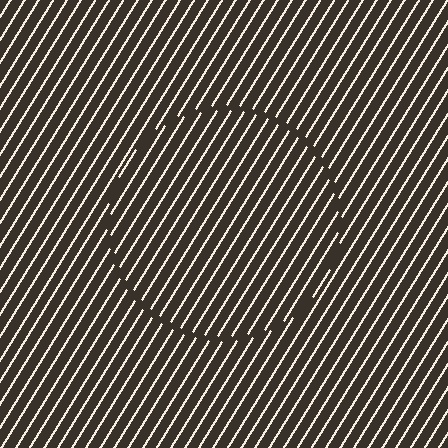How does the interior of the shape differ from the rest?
The interior of the shape contains the same grating, shifted by half a period — the contour is defined by the phase discontinuity where line-ends from the inner and outer gratings abut.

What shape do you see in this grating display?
An illusory circle. The interior of the shape contains the same grating, shifted by half a period — the contour is defined by the phase discontinuity where line-ends from the inner and outer gratings abut.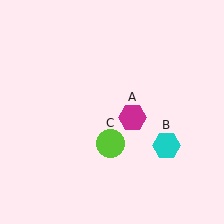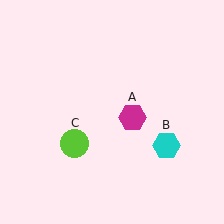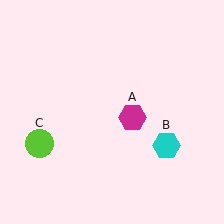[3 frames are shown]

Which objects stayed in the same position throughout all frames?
Magenta hexagon (object A) and cyan hexagon (object B) remained stationary.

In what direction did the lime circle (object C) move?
The lime circle (object C) moved left.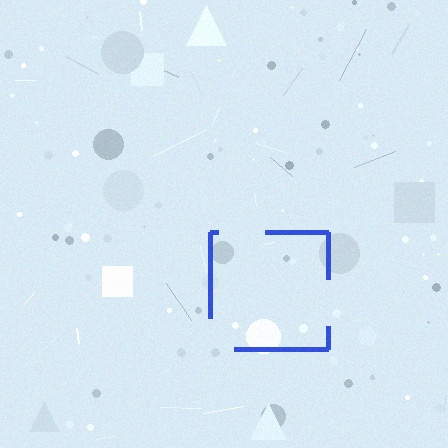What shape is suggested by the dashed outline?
The dashed outline suggests a square.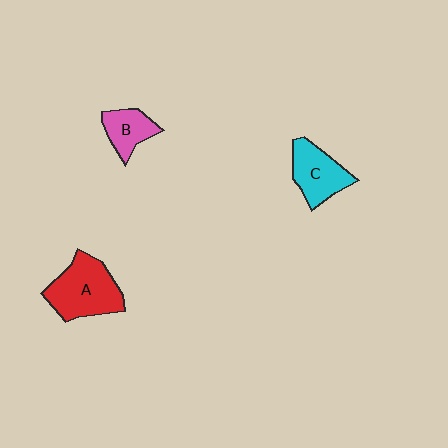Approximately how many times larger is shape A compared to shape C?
Approximately 1.4 times.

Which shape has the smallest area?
Shape B (pink).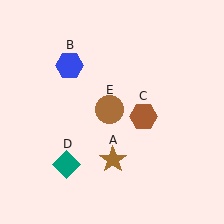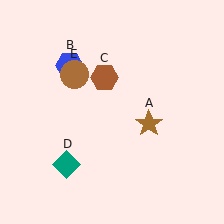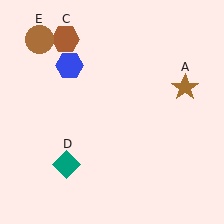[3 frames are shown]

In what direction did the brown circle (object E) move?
The brown circle (object E) moved up and to the left.